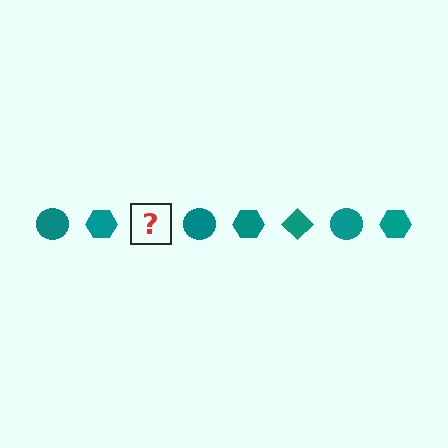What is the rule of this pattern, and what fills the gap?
The rule is that the pattern cycles through circle, hexagon, diamond shapes in teal. The gap should be filled with a teal diamond.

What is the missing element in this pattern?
The missing element is a teal diamond.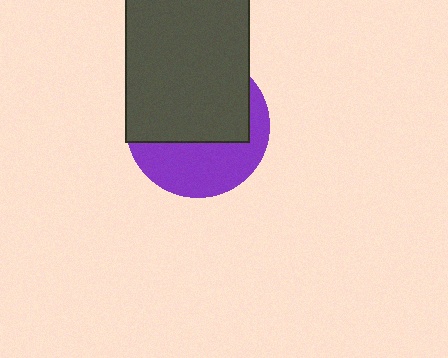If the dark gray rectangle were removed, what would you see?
You would see the complete purple circle.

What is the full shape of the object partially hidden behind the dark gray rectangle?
The partially hidden object is a purple circle.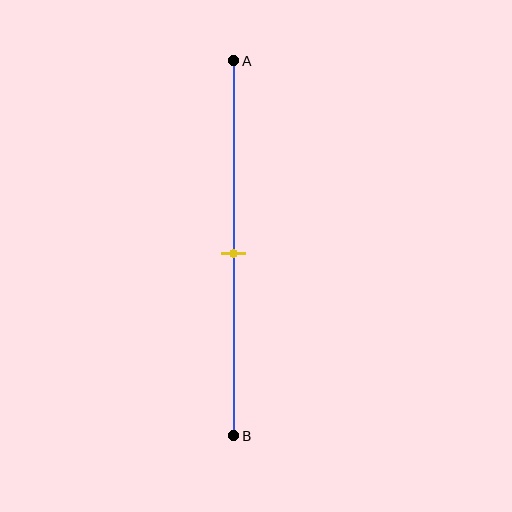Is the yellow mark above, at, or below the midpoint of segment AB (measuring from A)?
The yellow mark is approximately at the midpoint of segment AB.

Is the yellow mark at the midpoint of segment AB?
Yes, the mark is approximately at the midpoint.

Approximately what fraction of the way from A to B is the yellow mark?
The yellow mark is approximately 50% of the way from A to B.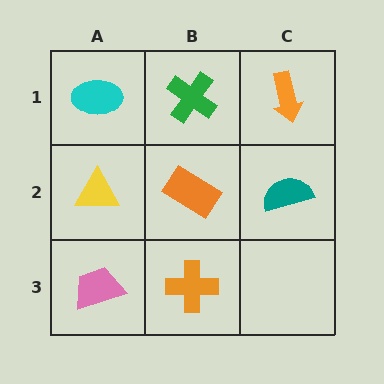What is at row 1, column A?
A cyan ellipse.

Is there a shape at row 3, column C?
No, that cell is empty.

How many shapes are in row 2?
3 shapes.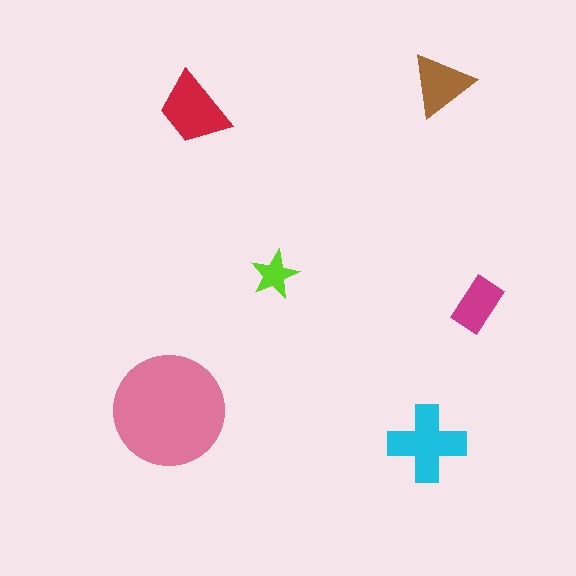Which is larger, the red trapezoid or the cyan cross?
The cyan cross.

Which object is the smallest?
The lime star.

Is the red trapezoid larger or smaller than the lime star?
Larger.